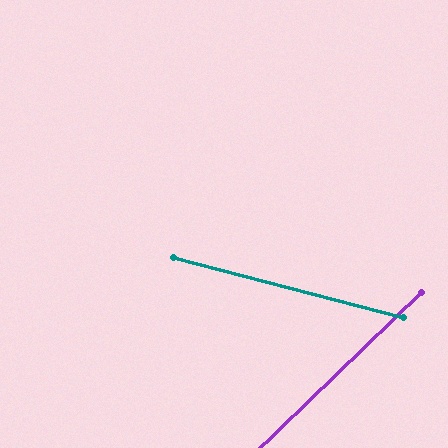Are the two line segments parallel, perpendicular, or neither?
Neither parallel nor perpendicular — they differ by about 59°.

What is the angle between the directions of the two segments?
Approximately 59 degrees.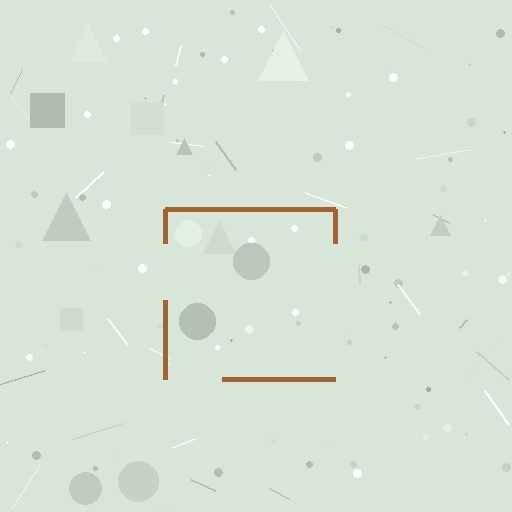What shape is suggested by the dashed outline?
The dashed outline suggests a square.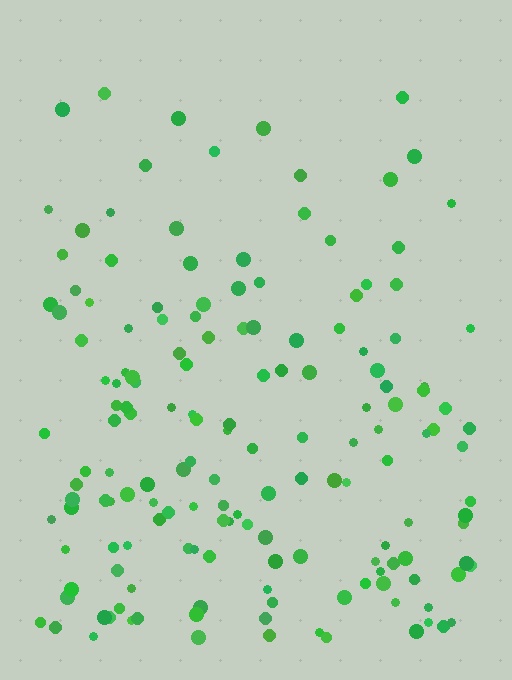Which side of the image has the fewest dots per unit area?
The top.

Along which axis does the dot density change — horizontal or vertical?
Vertical.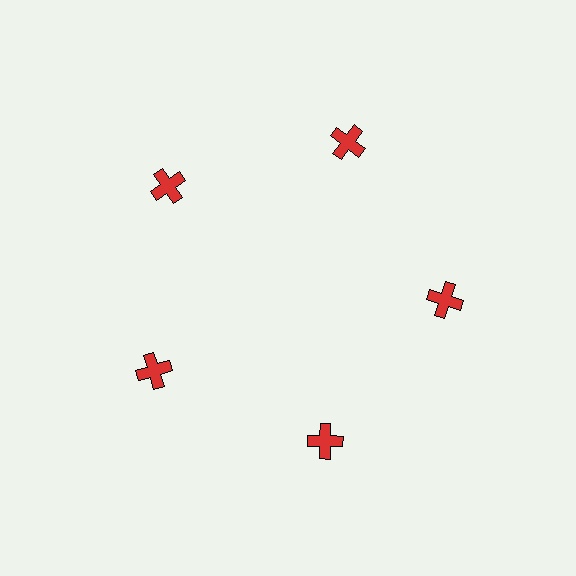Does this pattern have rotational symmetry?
Yes, this pattern has 5-fold rotational symmetry. It looks the same after rotating 72 degrees around the center.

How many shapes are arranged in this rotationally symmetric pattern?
There are 5 shapes, arranged in 5 groups of 1.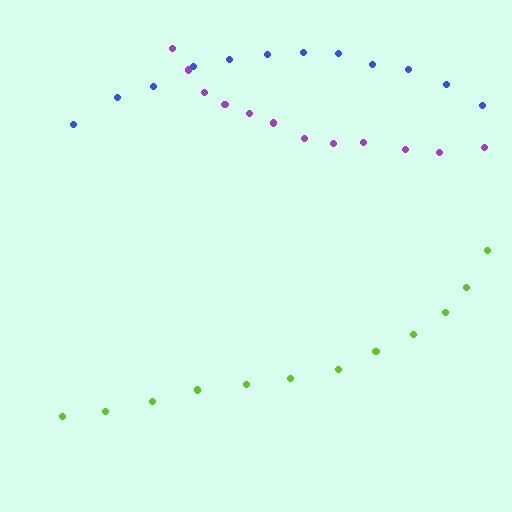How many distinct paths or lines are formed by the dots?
There are 3 distinct paths.